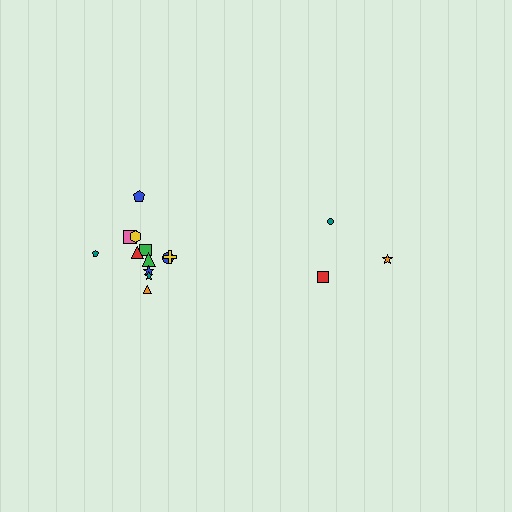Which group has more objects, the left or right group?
The left group.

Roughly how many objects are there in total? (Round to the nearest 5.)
Roughly 15 objects in total.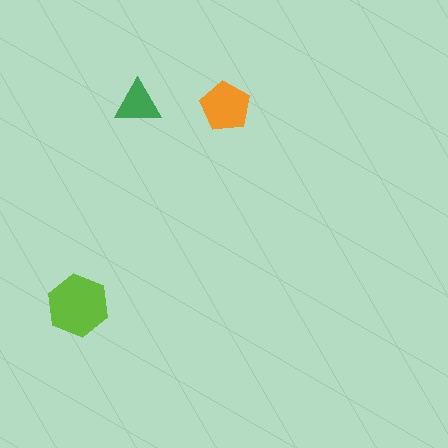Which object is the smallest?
The green triangle.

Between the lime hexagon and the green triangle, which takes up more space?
The lime hexagon.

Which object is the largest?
The lime hexagon.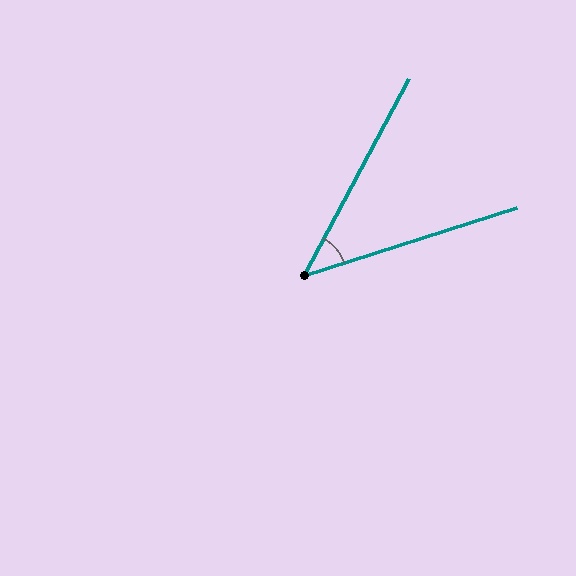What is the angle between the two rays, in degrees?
Approximately 44 degrees.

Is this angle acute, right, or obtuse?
It is acute.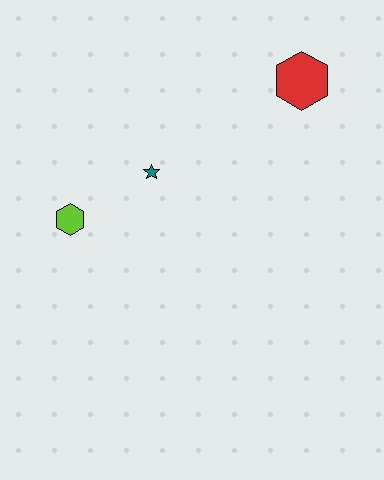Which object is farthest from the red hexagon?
The lime hexagon is farthest from the red hexagon.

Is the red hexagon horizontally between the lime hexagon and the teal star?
No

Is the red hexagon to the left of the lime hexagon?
No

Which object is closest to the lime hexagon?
The teal star is closest to the lime hexagon.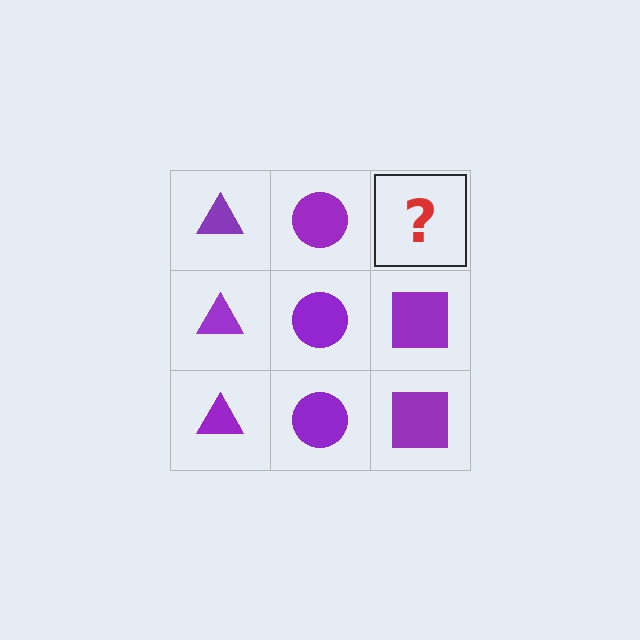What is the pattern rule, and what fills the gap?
The rule is that each column has a consistent shape. The gap should be filled with a purple square.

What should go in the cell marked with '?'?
The missing cell should contain a purple square.